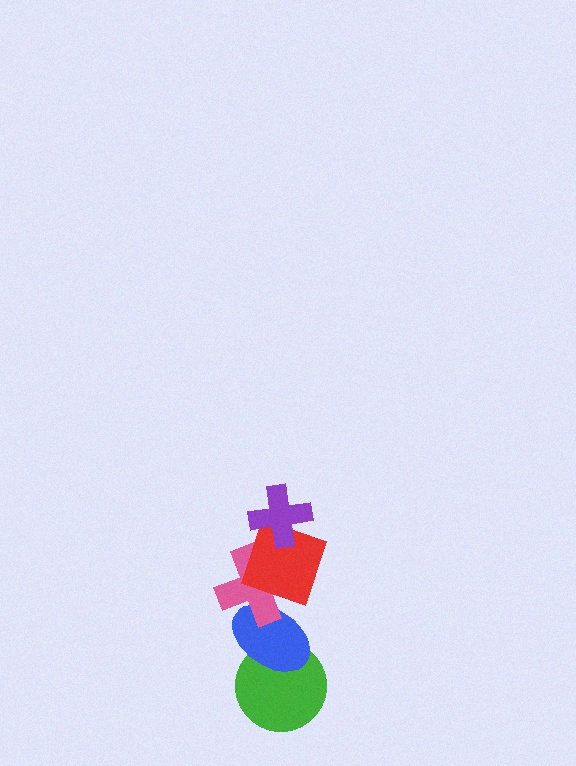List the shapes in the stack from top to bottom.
From top to bottom: the purple cross, the red square, the pink cross, the blue ellipse, the green circle.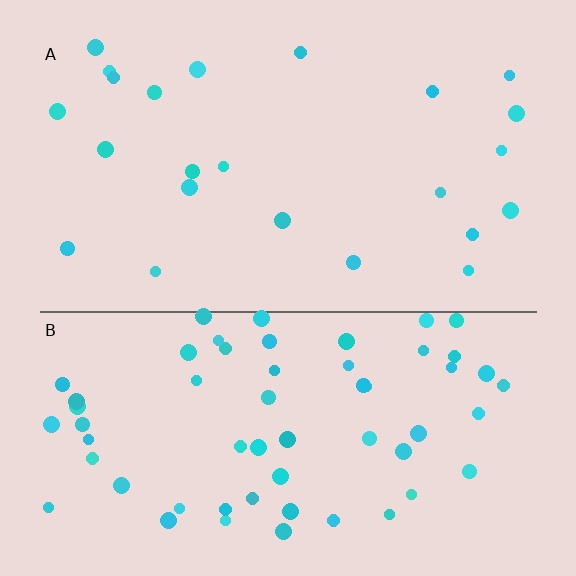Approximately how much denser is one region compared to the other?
Approximately 2.5× — region B over region A.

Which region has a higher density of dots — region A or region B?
B (the bottom).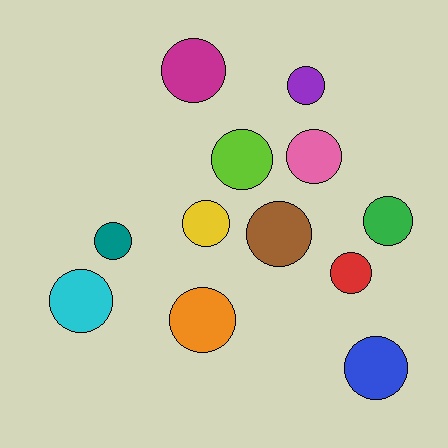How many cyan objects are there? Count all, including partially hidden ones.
There is 1 cyan object.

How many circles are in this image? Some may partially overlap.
There are 12 circles.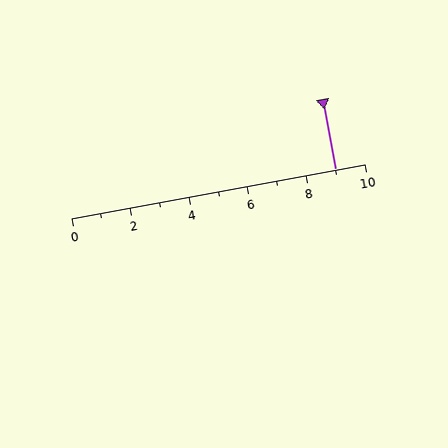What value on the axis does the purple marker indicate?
The marker indicates approximately 9.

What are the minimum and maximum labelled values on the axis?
The axis runs from 0 to 10.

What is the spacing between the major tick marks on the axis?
The major ticks are spaced 2 apart.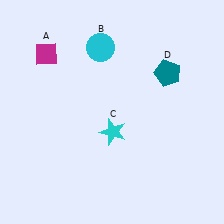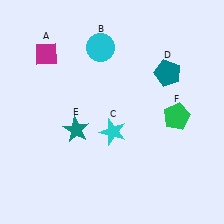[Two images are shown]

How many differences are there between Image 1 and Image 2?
There are 2 differences between the two images.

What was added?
A teal star (E), a green pentagon (F) were added in Image 2.